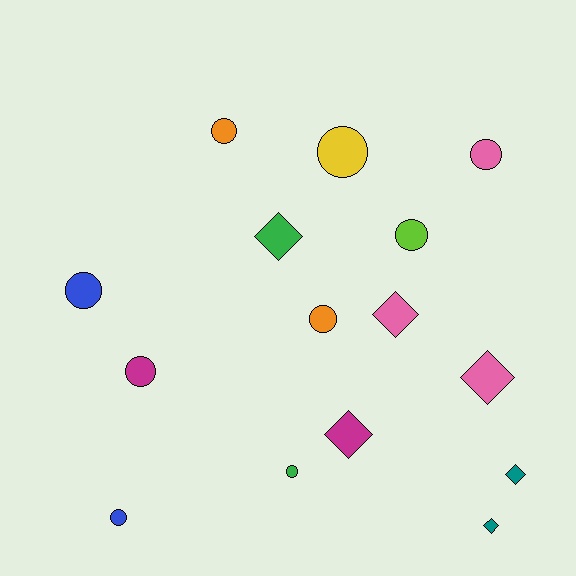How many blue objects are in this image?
There are 2 blue objects.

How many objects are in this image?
There are 15 objects.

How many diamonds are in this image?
There are 6 diamonds.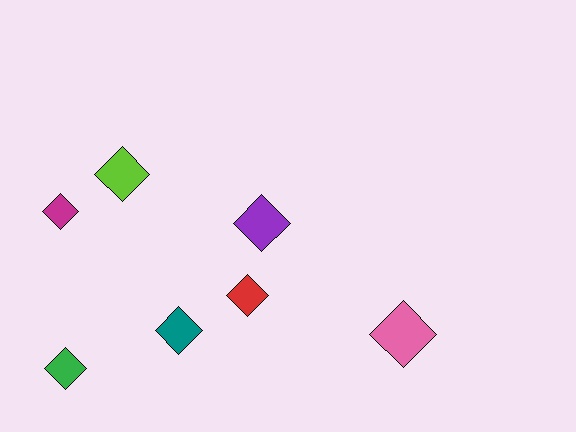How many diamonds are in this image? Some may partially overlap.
There are 7 diamonds.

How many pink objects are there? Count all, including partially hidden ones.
There is 1 pink object.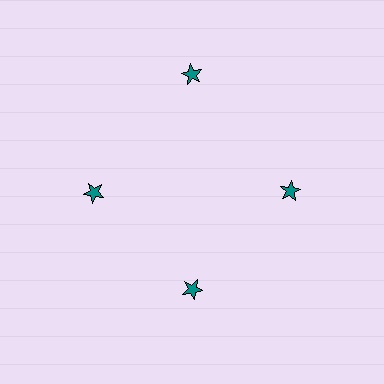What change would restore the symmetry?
The symmetry would be restored by moving it inward, back onto the ring so that all 4 stars sit at equal angles and equal distance from the center.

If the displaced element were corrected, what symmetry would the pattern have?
It would have 4-fold rotational symmetry — the pattern would map onto itself every 90 degrees.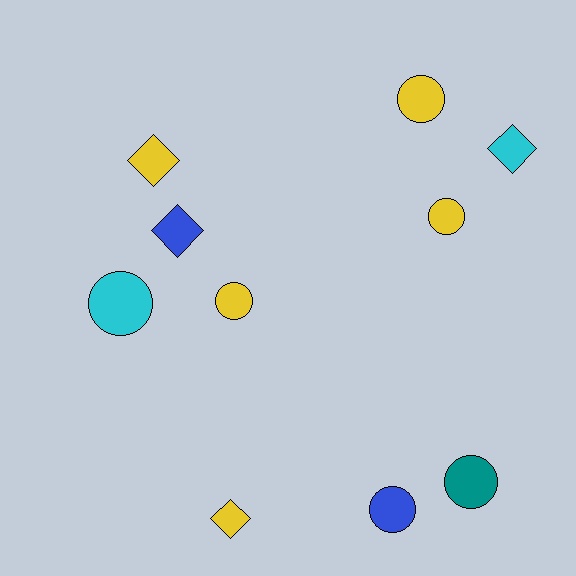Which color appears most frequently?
Yellow, with 5 objects.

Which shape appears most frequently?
Circle, with 6 objects.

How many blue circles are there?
There is 1 blue circle.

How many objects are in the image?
There are 10 objects.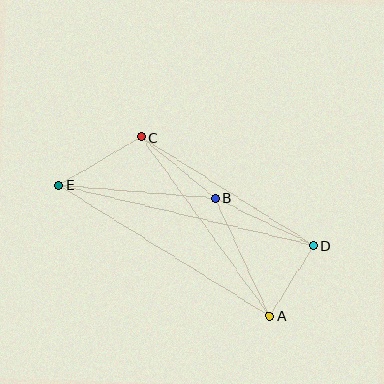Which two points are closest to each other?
Points A and D are closest to each other.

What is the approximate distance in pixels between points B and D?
The distance between B and D is approximately 109 pixels.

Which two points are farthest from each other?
Points D and E are farthest from each other.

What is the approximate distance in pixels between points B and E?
The distance between B and E is approximately 157 pixels.